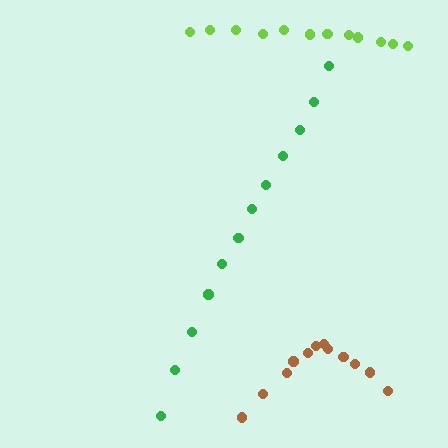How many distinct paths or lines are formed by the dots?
There are 3 distinct paths.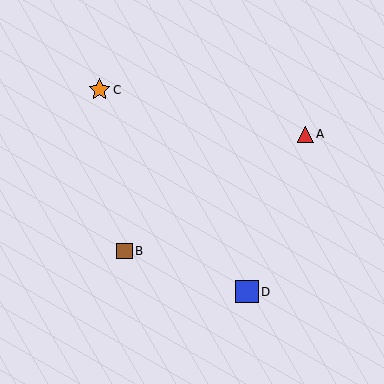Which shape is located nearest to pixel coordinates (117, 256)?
The brown square (labeled B) at (124, 251) is nearest to that location.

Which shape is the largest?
The blue square (labeled D) is the largest.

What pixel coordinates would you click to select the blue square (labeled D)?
Click at (247, 292) to select the blue square D.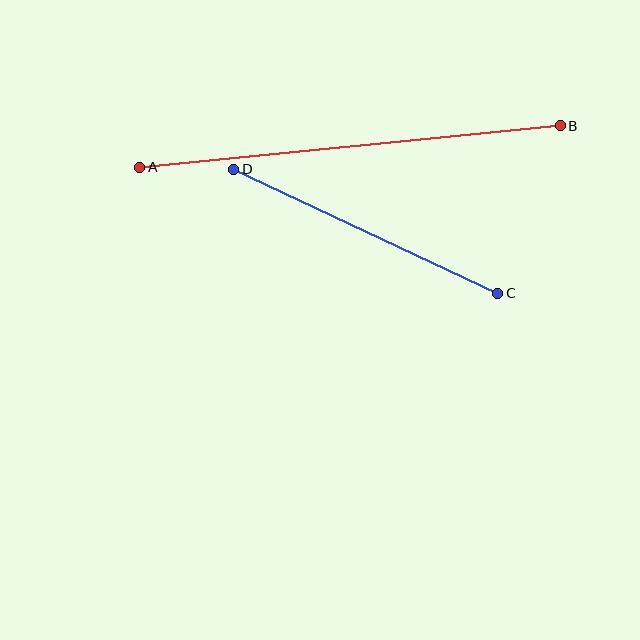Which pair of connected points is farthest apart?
Points A and B are farthest apart.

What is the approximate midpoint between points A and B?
The midpoint is at approximately (350, 147) pixels.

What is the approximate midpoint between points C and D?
The midpoint is at approximately (366, 231) pixels.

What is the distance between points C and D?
The distance is approximately 292 pixels.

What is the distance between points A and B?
The distance is approximately 422 pixels.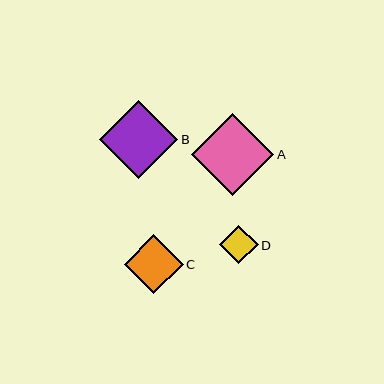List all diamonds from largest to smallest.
From largest to smallest: A, B, C, D.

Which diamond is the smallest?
Diamond D is the smallest with a size of approximately 39 pixels.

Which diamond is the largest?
Diamond A is the largest with a size of approximately 82 pixels.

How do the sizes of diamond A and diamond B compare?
Diamond A and diamond B are approximately the same size.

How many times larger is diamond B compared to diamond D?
Diamond B is approximately 2.0 times the size of diamond D.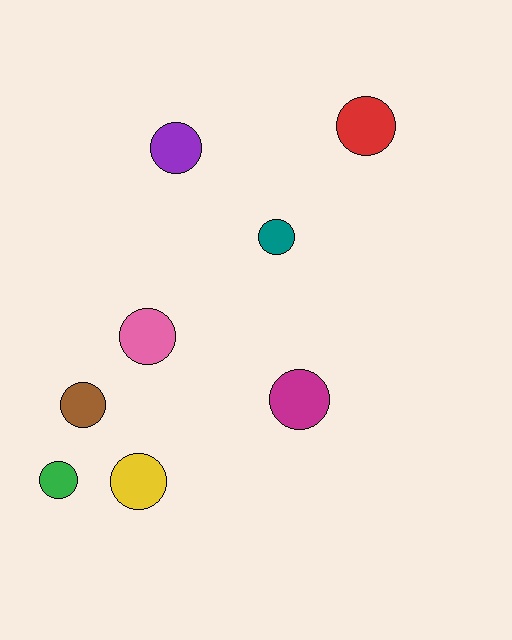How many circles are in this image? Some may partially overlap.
There are 8 circles.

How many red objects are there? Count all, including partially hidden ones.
There is 1 red object.